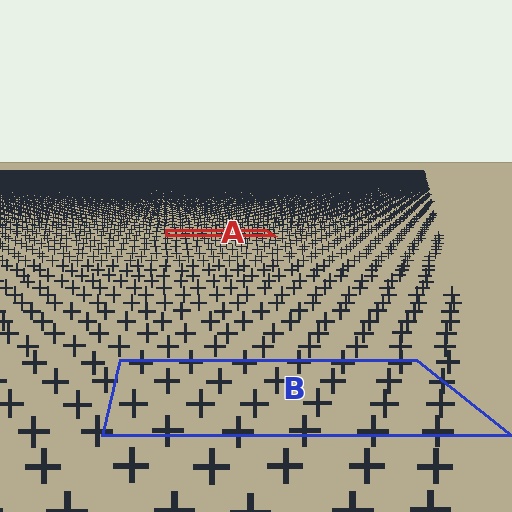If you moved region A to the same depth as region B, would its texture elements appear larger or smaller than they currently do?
They would appear larger. At a closer depth, the same texture elements are projected at a bigger on-screen size.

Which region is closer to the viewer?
Region B is closer. The texture elements there are larger and more spread out.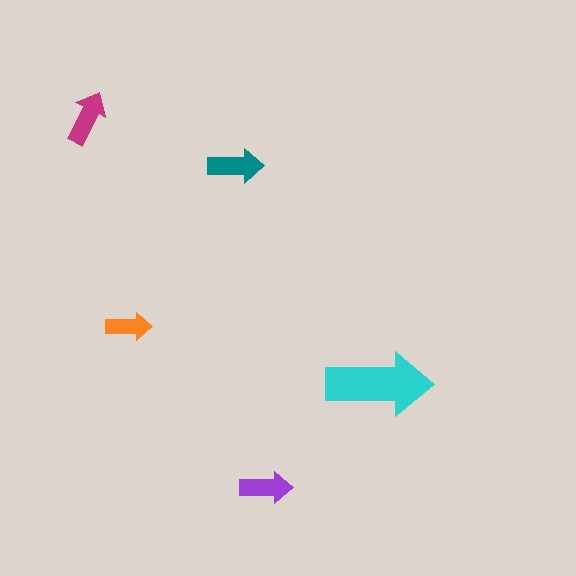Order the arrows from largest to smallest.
the cyan one, the teal one, the magenta one, the purple one, the orange one.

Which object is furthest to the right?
The cyan arrow is rightmost.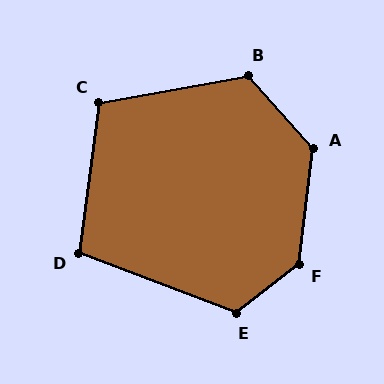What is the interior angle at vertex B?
Approximately 121 degrees (obtuse).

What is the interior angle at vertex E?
Approximately 121 degrees (obtuse).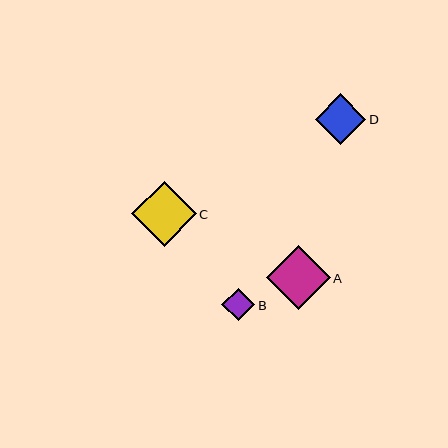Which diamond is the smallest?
Diamond B is the smallest with a size of approximately 33 pixels.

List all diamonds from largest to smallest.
From largest to smallest: C, A, D, B.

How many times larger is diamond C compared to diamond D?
Diamond C is approximately 1.3 times the size of diamond D.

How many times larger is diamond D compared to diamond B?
Diamond D is approximately 1.5 times the size of diamond B.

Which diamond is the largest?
Diamond C is the largest with a size of approximately 65 pixels.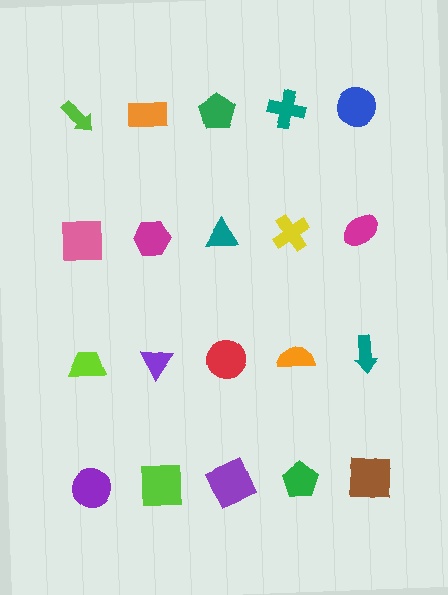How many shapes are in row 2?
5 shapes.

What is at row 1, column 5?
A blue circle.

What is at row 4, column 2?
A lime square.